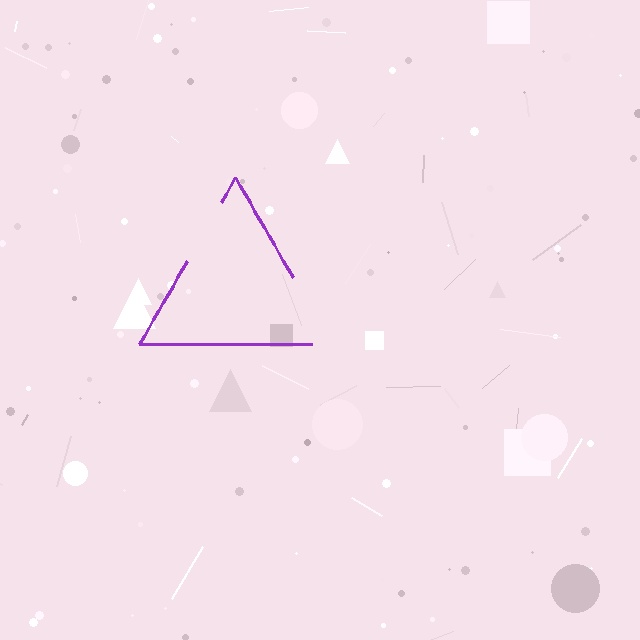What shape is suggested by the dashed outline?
The dashed outline suggests a triangle.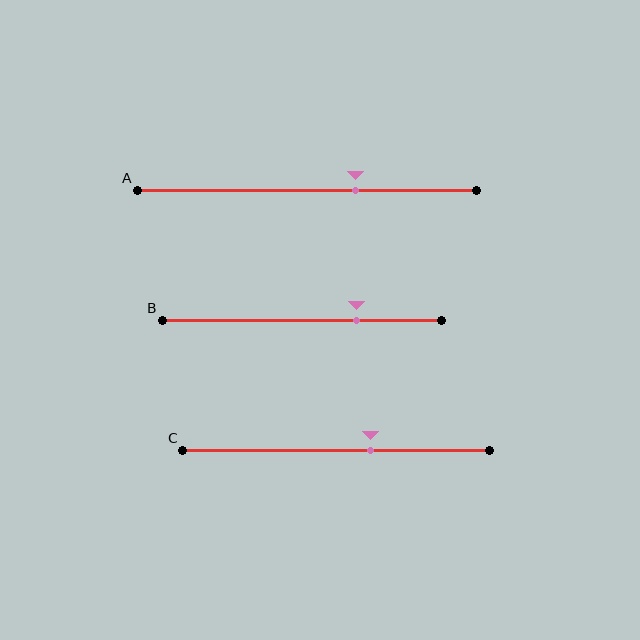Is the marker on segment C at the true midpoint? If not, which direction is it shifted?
No, the marker on segment C is shifted to the right by about 11% of the segment length.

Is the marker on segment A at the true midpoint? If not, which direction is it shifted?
No, the marker on segment A is shifted to the right by about 14% of the segment length.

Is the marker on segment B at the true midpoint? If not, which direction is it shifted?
No, the marker on segment B is shifted to the right by about 20% of the segment length.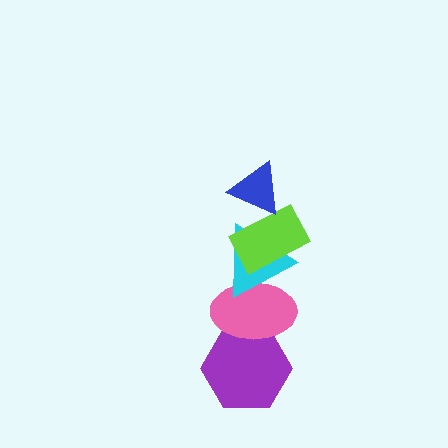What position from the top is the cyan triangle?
The cyan triangle is 3rd from the top.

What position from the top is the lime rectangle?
The lime rectangle is 2nd from the top.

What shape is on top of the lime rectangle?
The blue triangle is on top of the lime rectangle.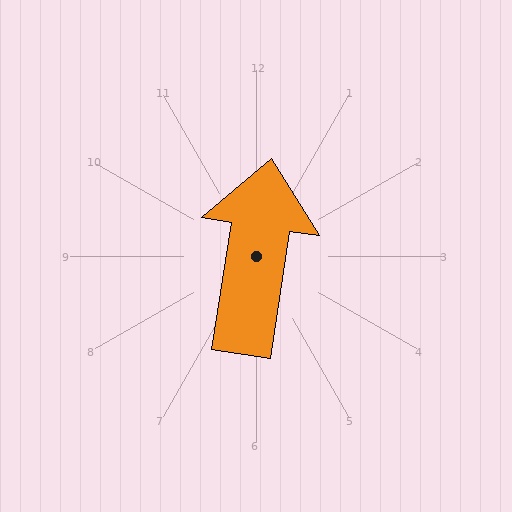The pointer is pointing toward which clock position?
Roughly 12 o'clock.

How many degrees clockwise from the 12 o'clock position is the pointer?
Approximately 9 degrees.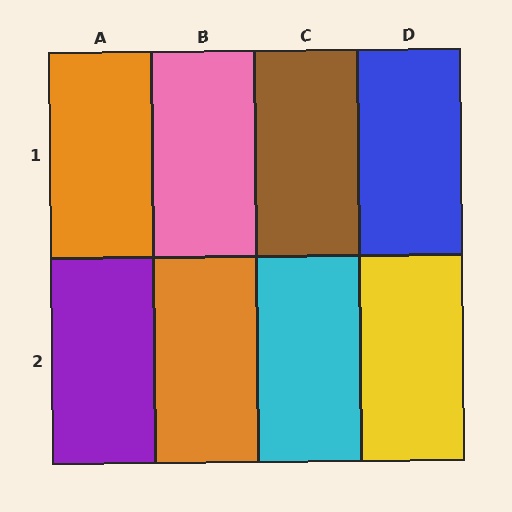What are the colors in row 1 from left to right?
Orange, pink, brown, blue.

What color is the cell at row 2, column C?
Cyan.